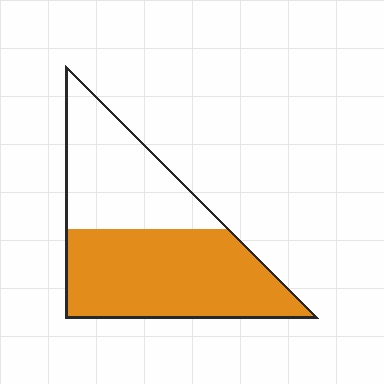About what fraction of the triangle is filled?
About three fifths (3/5).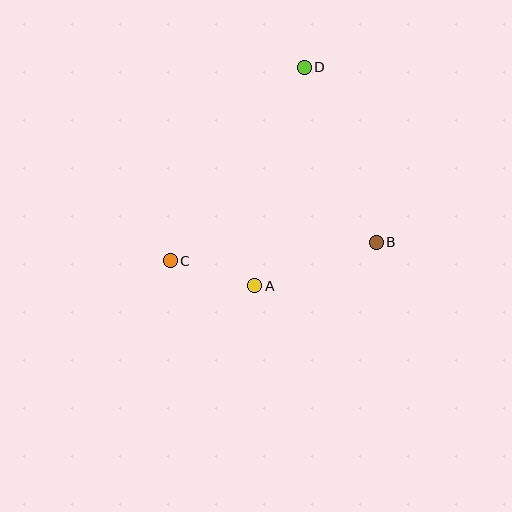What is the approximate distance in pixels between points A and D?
The distance between A and D is approximately 224 pixels.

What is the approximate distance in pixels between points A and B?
The distance between A and B is approximately 129 pixels.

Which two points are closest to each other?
Points A and C are closest to each other.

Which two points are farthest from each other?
Points C and D are farthest from each other.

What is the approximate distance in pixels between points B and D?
The distance between B and D is approximately 189 pixels.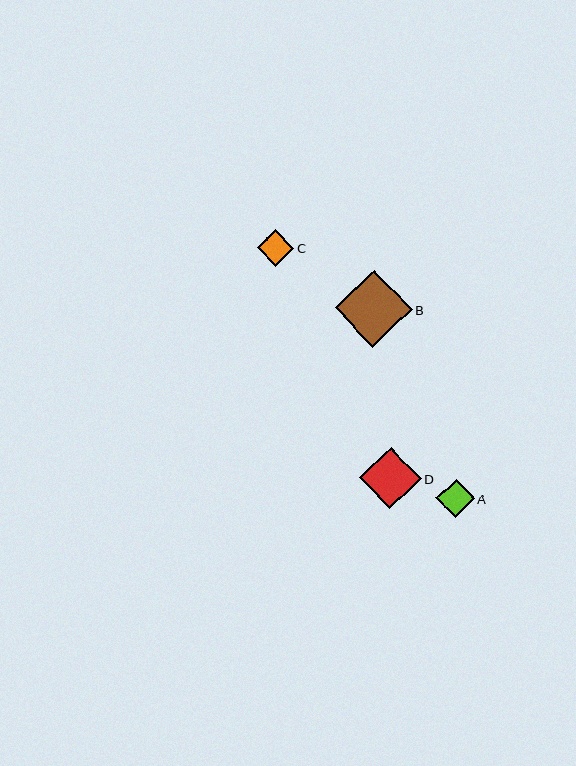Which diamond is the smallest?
Diamond C is the smallest with a size of approximately 36 pixels.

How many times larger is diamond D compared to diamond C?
Diamond D is approximately 1.7 times the size of diamond C.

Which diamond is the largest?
Diamond B is the largest with a size of approximately 77 pixels.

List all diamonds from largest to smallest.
From largest to smallest: B, D, A, C.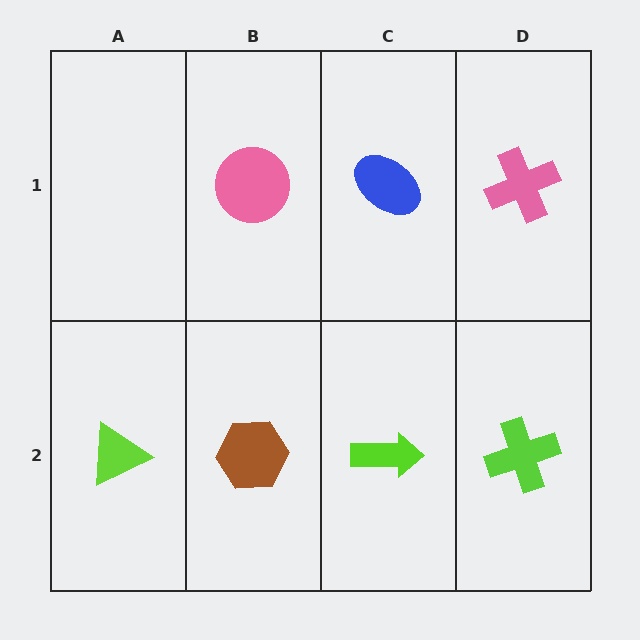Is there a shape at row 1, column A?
No, that cell is empty.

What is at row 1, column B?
A pink circle.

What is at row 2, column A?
A lime triangle.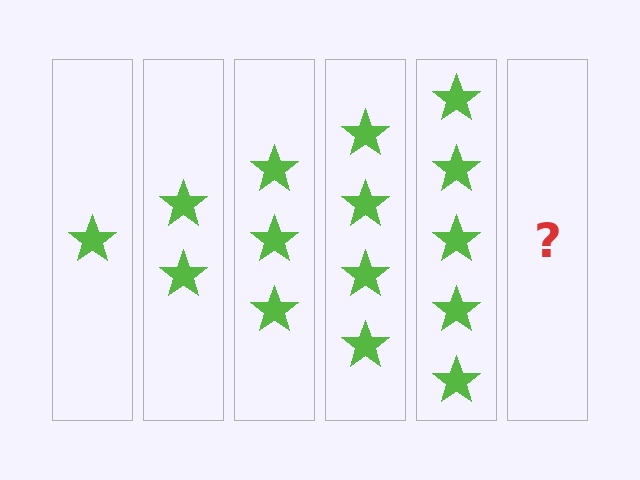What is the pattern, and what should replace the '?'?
The pattern is that each step adds one more star. The '?' should be 6 stars.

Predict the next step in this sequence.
The next step is 6 stars.